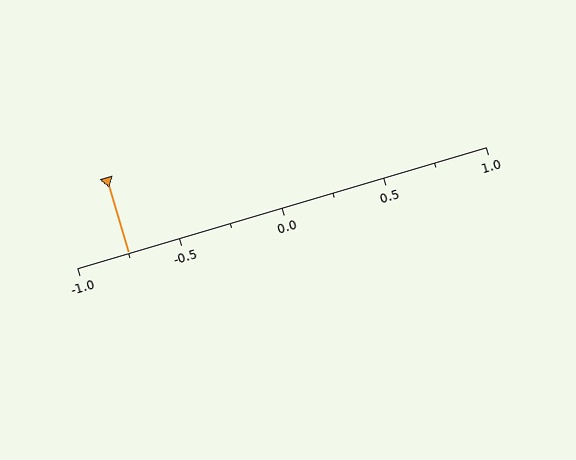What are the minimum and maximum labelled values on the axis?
The axis runs from -1.0 to 1.0.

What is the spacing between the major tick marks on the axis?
The major ticks are spaced 0.5 apart.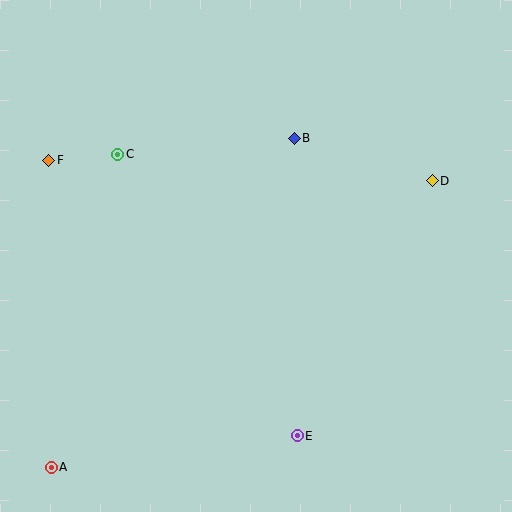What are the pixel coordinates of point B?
Point B is at (294, 138).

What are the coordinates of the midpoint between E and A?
The midpoint between E and A is at (174, 451).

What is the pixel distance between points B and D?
The distance between B and D is 144 pixels.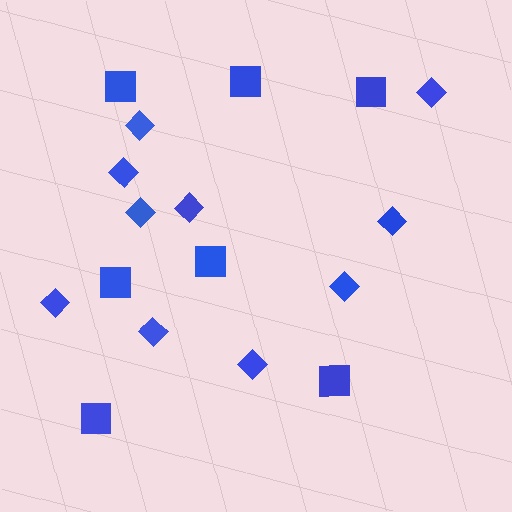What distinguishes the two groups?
There are 2 groups: one group of diamonds (10) and one group of squares (7).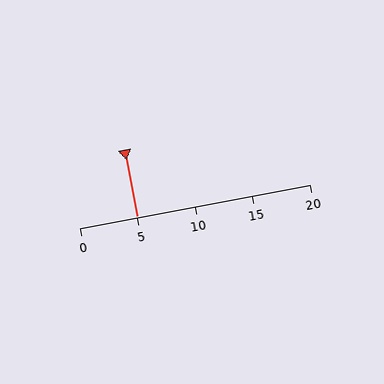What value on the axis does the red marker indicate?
The marker indicates approximately 5.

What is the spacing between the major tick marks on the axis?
The major ticks are spaced 5 apart.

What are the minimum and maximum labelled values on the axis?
The axis runs from 0 to 20.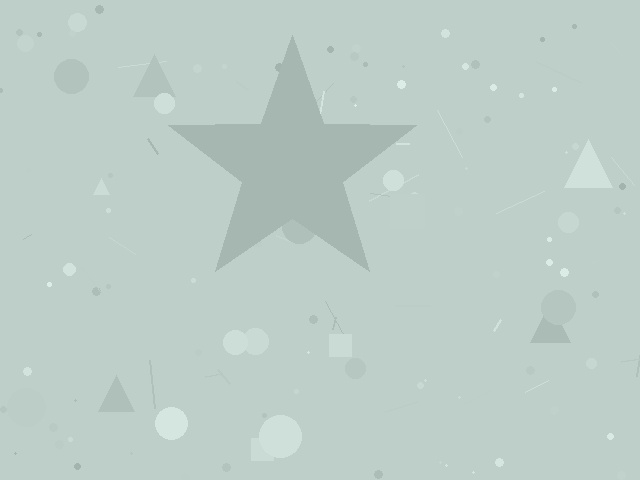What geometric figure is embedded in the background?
A star is embedded in the background.